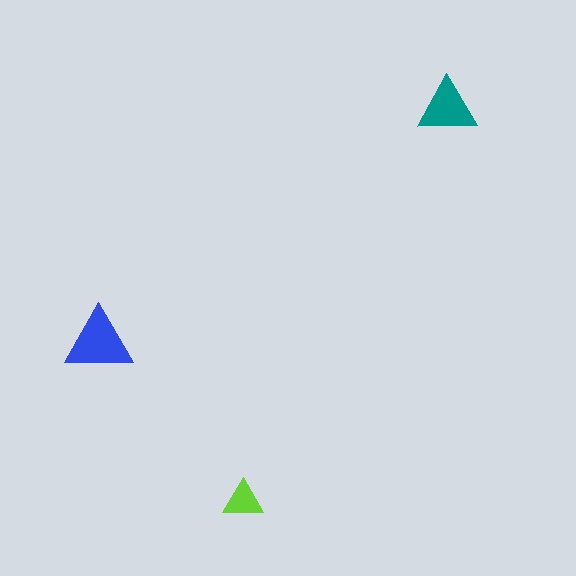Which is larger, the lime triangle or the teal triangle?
The teal one.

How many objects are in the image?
There are 3 objects in the image.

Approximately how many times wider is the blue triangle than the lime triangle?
About 1.5 times wider.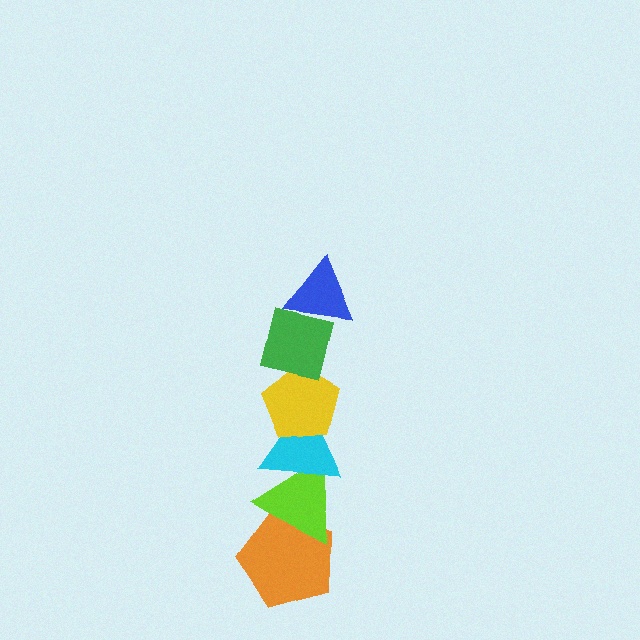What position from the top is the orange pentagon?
The orange pentagon is 6th from the top.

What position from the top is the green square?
The green square is 2nd from the top.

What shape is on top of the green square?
The blue triangle is on top of the green square.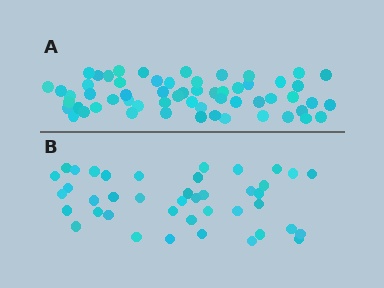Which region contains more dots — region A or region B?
Region A (the top region) has more dots.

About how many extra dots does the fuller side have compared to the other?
Region A has approximately 20 more dots than region B.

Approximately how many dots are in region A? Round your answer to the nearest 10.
About 60 dots. (The exact count is 59, which rounds to 60.)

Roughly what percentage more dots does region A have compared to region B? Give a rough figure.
About 45% more.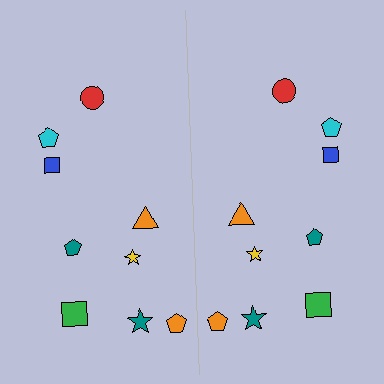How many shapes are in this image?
There are 18 shapes in this image.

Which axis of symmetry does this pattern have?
The pattern has a vertical axis of symmetry running through the center of the image.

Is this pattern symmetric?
Yes, this pattern has bilateral (reflection) symmetry.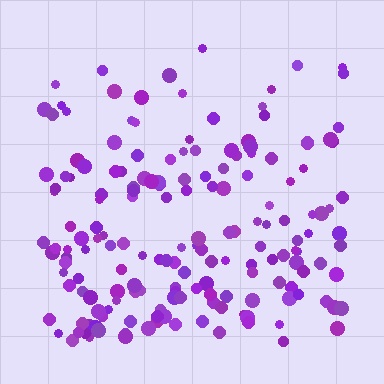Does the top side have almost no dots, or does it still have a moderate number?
Still a moderate number, just noticeably fewer than the bottom.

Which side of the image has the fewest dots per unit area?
The top.